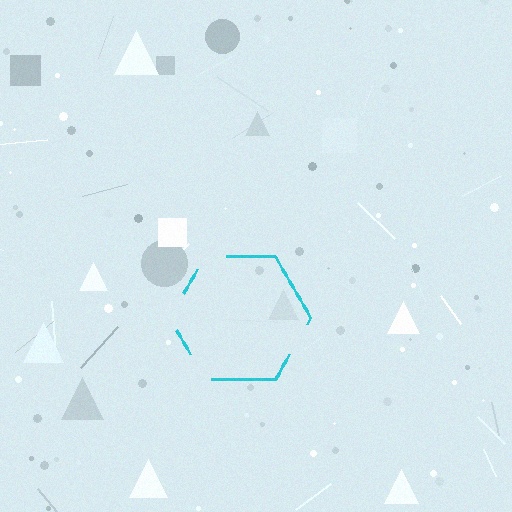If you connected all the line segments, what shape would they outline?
They would outline a hexagon.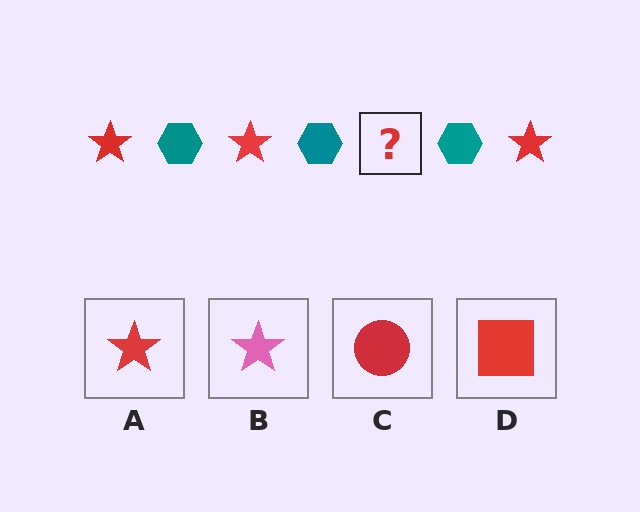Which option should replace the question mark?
Option A.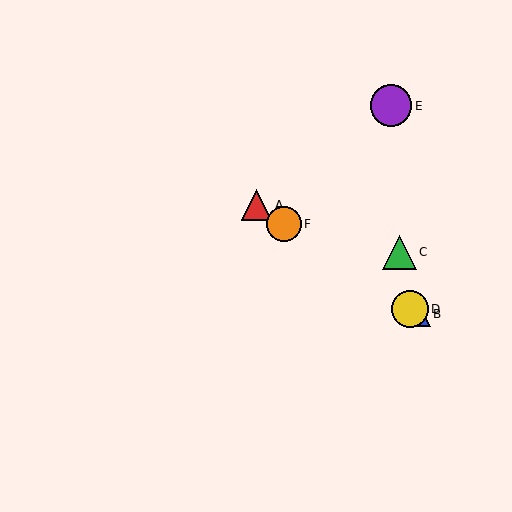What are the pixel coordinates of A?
Object A is at (257, 205).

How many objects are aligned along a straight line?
4 objects (A, B, D, F) are aligned along a straight line.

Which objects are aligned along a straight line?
Objects A, B, D, F are aligned along a straight line.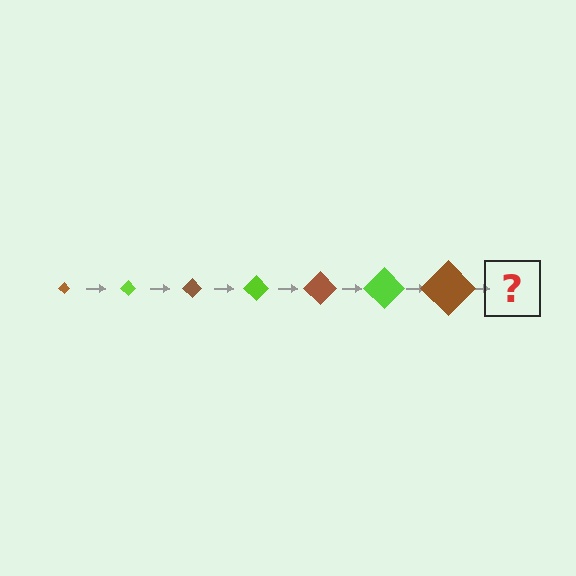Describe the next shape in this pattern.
It should be a lime diamond, larger than the previous one.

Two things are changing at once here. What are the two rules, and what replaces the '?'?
The two rules are that the diamond grows larger each step and the color cycles through brown and lime. The '?' should be a lime diamond, larger than the previous one.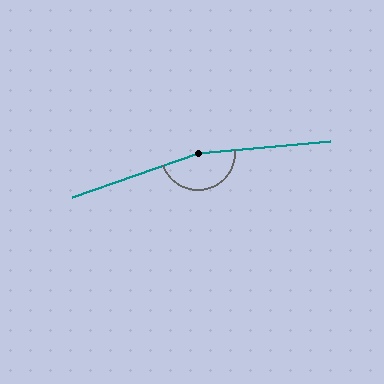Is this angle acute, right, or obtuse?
It is obtuse.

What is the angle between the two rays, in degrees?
Approximately 165 degrees.